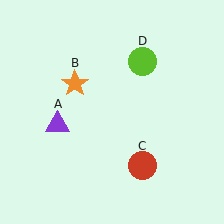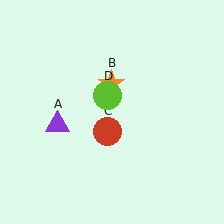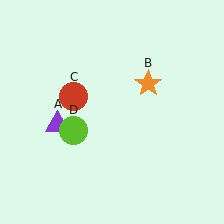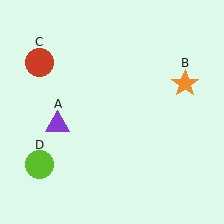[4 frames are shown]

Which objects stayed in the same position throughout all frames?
Purple triangle (object A) remained stationary.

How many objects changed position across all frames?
3 objects changed position: orange star (object B), red circle (object C), lime circle (object D).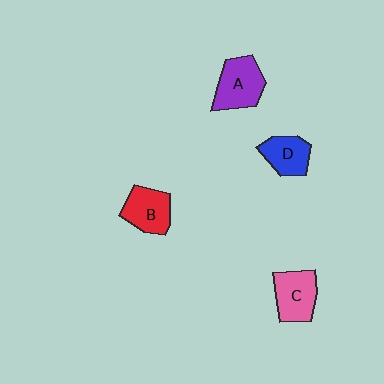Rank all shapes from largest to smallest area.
From largest to smallest: A (purple), C (pink), B (red), D (blue).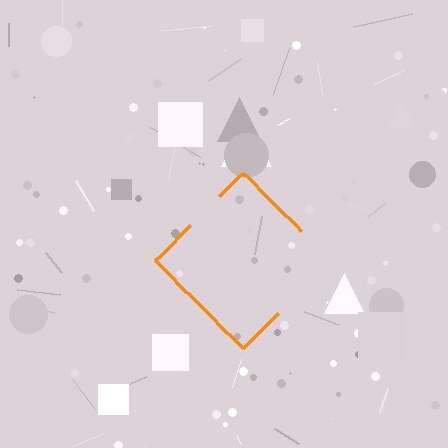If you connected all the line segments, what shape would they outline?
They would outline a diamond.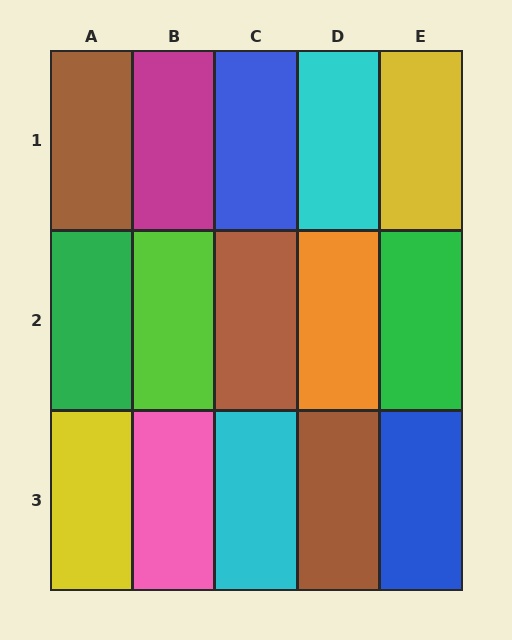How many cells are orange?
1 cell is orange.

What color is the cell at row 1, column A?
Brown.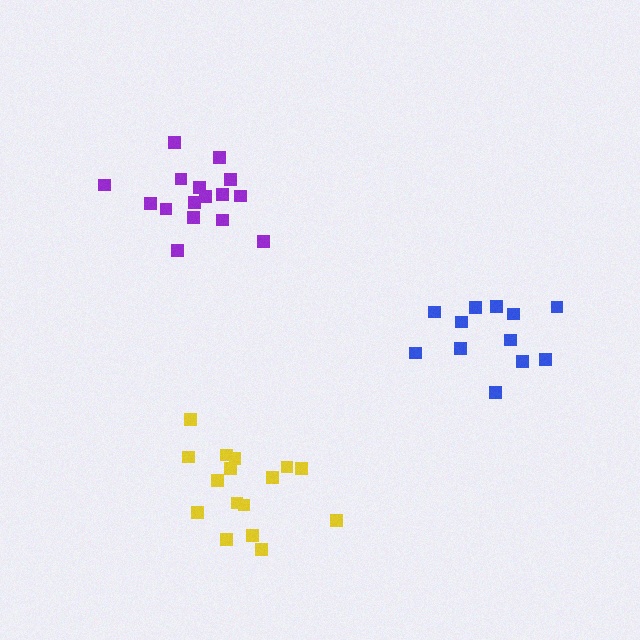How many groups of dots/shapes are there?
There are 3 groups.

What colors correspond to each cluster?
The clusters are colored: purple, yellow, blue.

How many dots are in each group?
Group 1: 16 dots, Group 2: 16 dots, Group 3: 12 dots (44 total).